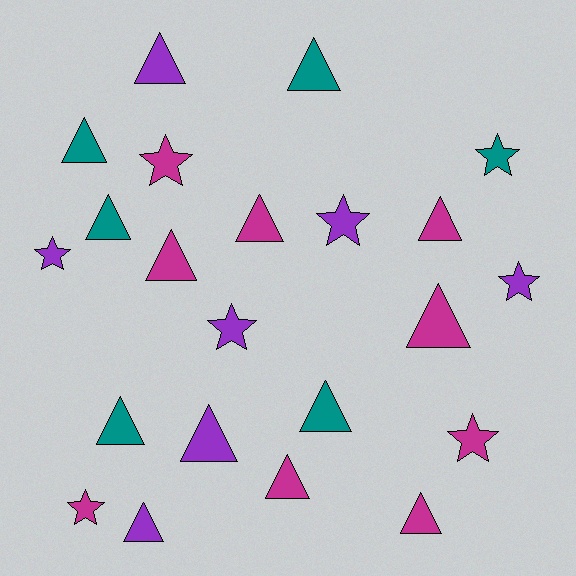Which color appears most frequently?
Magenta, with 9 objects.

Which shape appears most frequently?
Triangle, with 14 objects.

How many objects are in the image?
There are 22 objects.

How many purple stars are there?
There are 4 purple stars.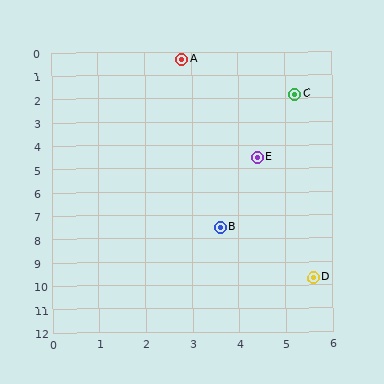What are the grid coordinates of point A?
Point A is at approximately (2.8, 0.3).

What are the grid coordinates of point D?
Point D is at approximately (5.6, 9.7).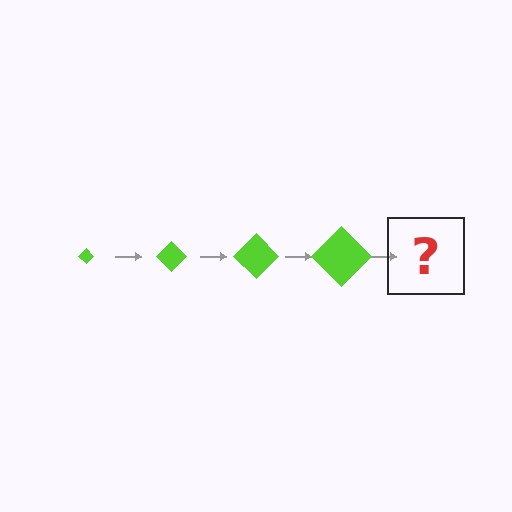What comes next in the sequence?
The next element should be a lime diamond, larger than the previous one.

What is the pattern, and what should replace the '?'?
The pattern is that the diamond gets progressively larger each step. The '?' should be a lime diamond, larger than the previous one.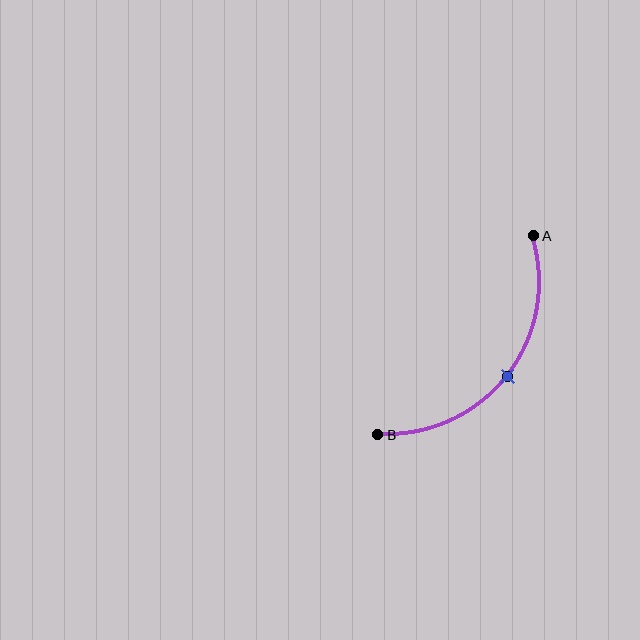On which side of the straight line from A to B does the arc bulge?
The arc bulges below and to the right of the straight line connecting A and B.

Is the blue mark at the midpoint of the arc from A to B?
Yes. The blue mark lies on the arc at equal arc-length from both A and B — it is the arc midpoint.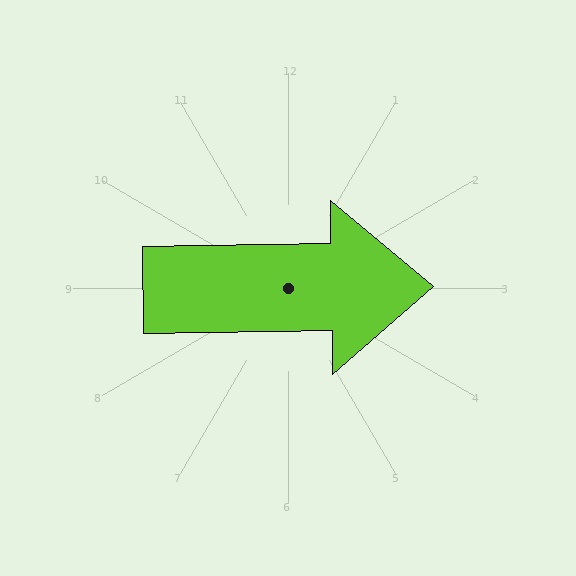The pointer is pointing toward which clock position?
Roughly 3 o'clock.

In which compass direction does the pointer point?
East.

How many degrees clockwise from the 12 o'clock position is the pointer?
Approximately 89 degrees.